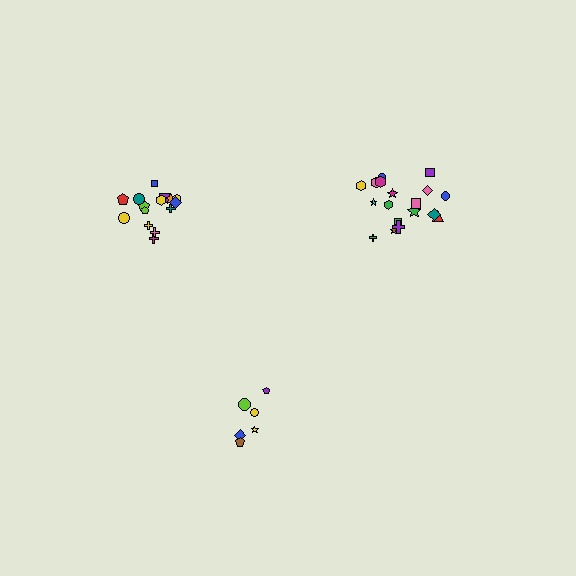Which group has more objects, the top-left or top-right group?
The top-right group.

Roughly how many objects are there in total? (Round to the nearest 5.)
Roughly 40 objects in total.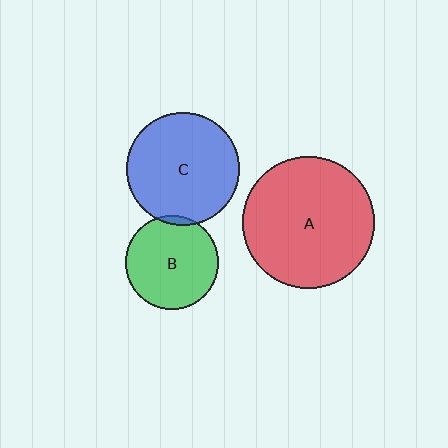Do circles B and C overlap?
Yes.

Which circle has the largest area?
Circle A (red).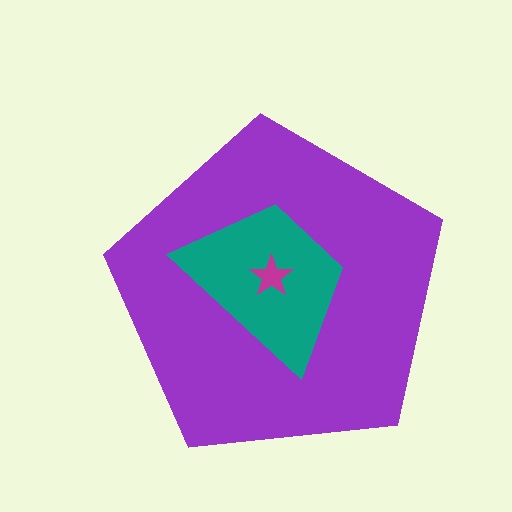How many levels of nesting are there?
3.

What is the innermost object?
The magenta star.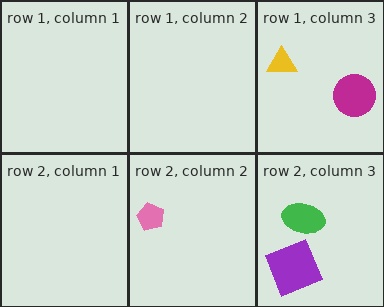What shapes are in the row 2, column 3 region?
The green ellipse, the purple square.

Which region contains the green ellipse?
The row 2, column 3 region.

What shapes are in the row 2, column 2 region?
The pink pentagon.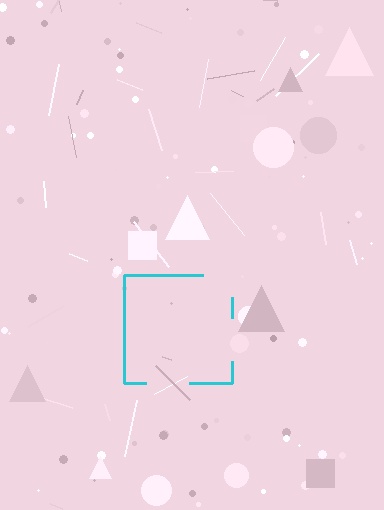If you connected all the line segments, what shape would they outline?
They would outline a square.